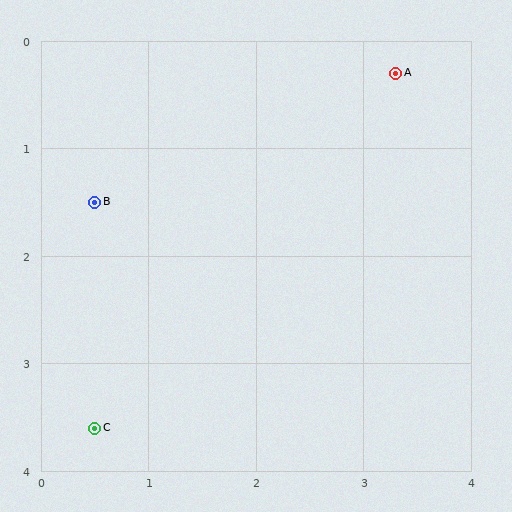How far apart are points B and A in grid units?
Points B and A are about 3.0 grid units apart.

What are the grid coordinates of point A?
Point A is at approximately (3.3, 0.3).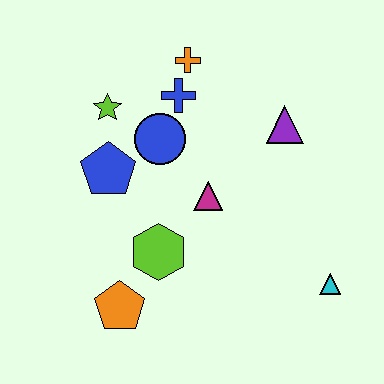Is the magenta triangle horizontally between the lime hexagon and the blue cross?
No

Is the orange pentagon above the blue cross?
No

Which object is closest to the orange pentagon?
The lime hexagon is closest to the orange pentagon.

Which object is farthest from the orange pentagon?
The orange cross is farthest from the orange pentagon.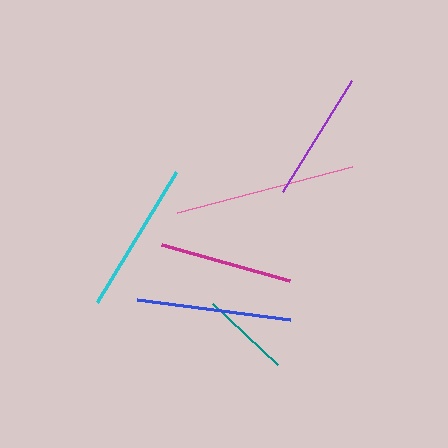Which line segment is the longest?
The pink line is the longest at approximately 181 pixels.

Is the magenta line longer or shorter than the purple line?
The magenta line is longer than the purple line.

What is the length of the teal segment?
The teal segment is approximately 89 pixels long.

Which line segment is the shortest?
The teal line is the shortest at approximately 89 pixels.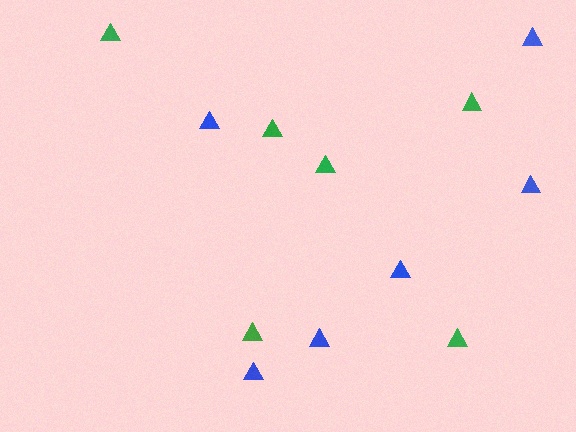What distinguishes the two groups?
There are 2 groups: one group of green triangles (6) and one group of blue triangles (6).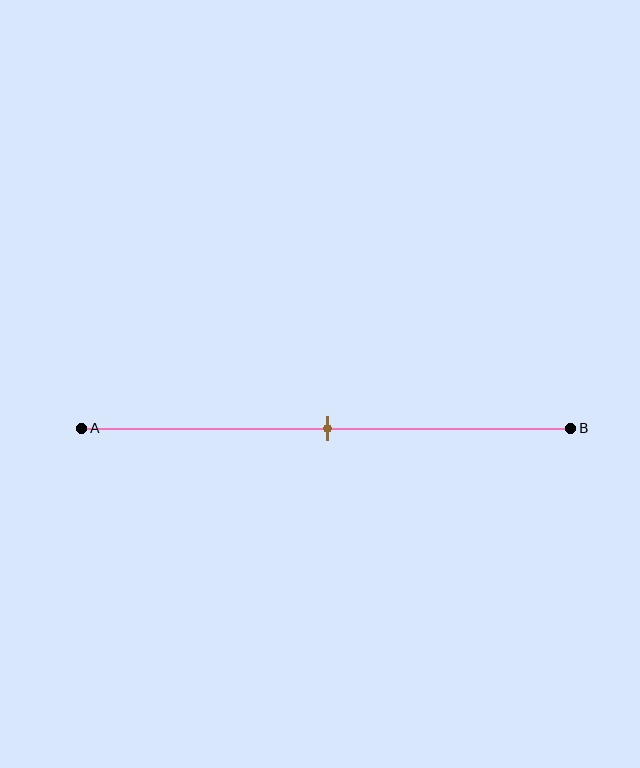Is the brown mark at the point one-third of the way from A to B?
No, the mark is at about 50% from A, not at the 33% one-third point.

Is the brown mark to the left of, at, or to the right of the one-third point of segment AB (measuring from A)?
The brown mark is to the right of the one-third point of segment AB.